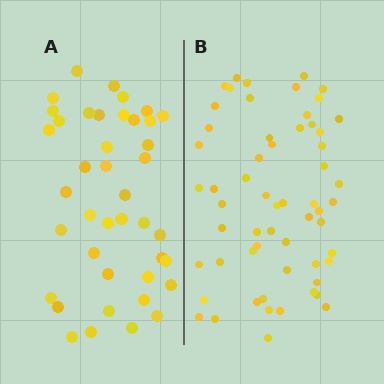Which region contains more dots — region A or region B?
Region B (the right region) has more dots.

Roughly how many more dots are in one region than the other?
Region B has approximately 20 more dots than region A.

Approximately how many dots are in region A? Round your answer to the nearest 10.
About 40 dots. (The exact count is 41, which rounds to 40.)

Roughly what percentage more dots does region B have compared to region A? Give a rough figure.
About 45% more.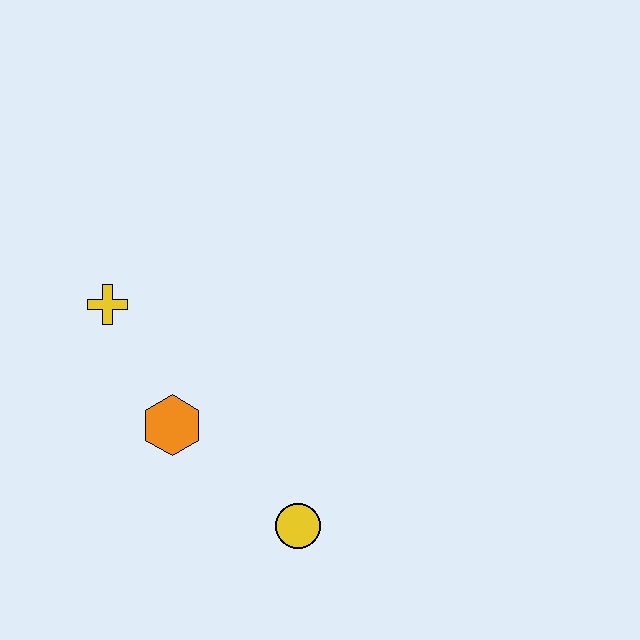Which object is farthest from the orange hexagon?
The yellow circle is farthest from the orange hexagon.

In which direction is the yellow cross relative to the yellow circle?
The yellow cross is above the yellow circle.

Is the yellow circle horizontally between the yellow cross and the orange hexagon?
No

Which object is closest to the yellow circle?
The orange hexagon is closest to the yellow circle.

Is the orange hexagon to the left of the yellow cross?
No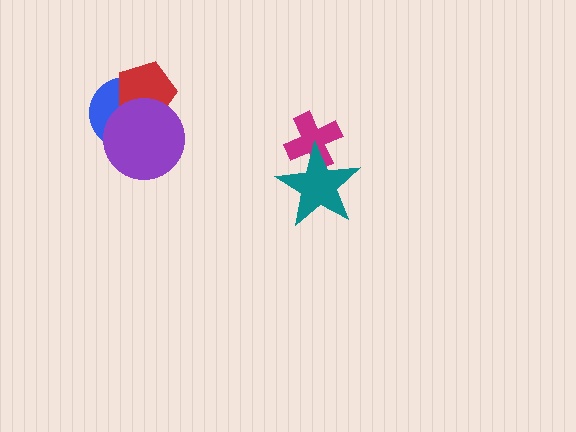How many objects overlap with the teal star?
1 object overlaps with the teal star.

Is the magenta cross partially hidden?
Yes, it is partially covered by another shape.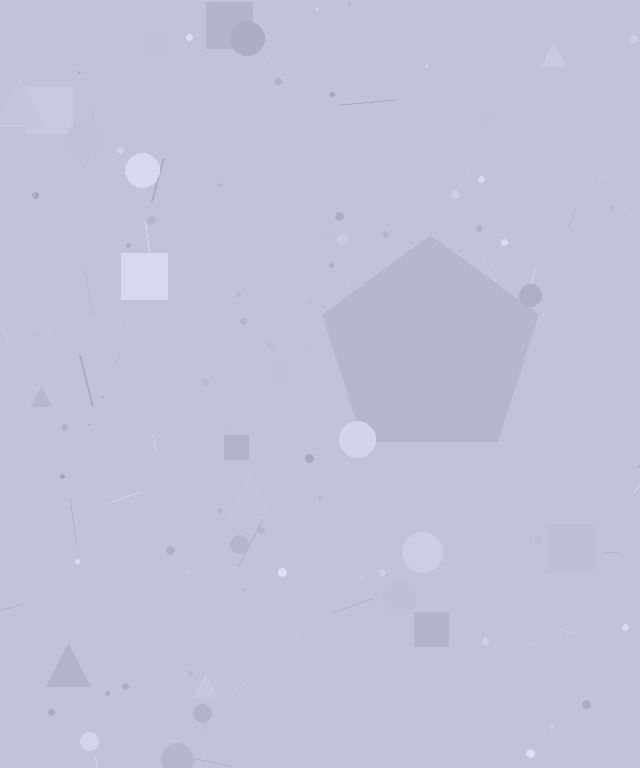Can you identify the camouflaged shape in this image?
The camouflaged shape is a pentagon.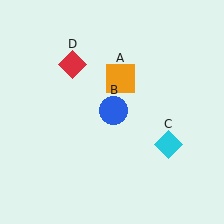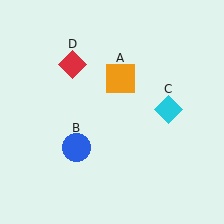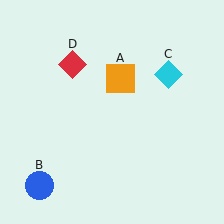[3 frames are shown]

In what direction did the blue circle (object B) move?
The blue circle (object B) moved down and to the left.